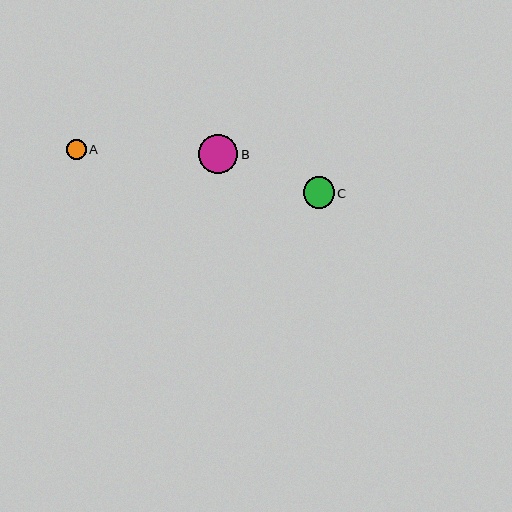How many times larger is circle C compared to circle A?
Circle C is approximately 1.6 times the size of circle A.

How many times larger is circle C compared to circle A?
Circle C is approximately 1.6 times the size of circle A.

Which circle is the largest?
Circle B is the largest with a size of approximately 39 pixels.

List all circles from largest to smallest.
From largest to smallest: B, C, A.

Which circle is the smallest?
Circle A is the smallest with a size of approximately 20 pixels.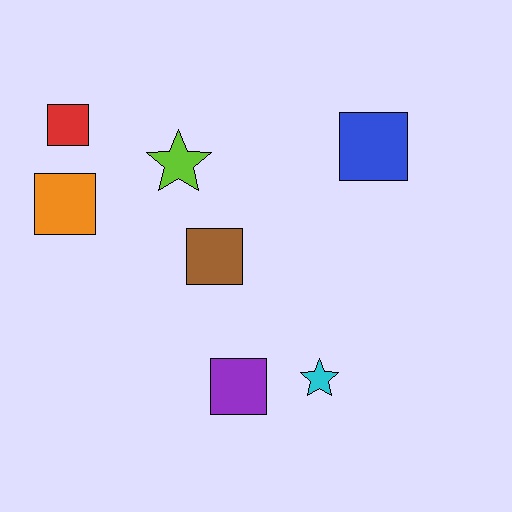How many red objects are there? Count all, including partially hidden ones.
There is 1 red object.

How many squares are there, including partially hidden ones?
There are 5 squares.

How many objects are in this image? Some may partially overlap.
There are 7 objects.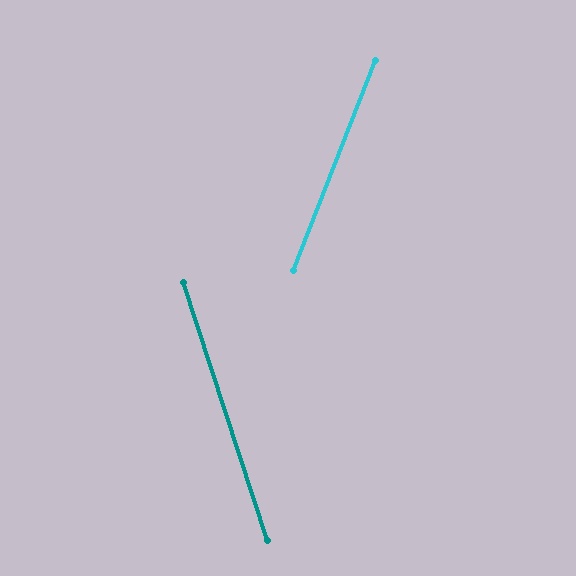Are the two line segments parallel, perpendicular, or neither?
Neither parallel nor perpendicular — they differ by about 39°.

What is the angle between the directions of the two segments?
Approximately 39 degrees.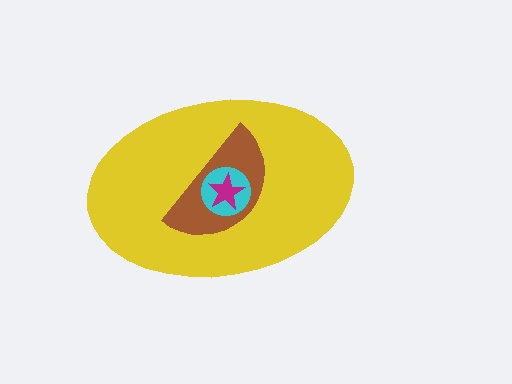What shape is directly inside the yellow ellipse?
The brown semicircle.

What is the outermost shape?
The yellow ellipse.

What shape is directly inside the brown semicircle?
The cyan circle.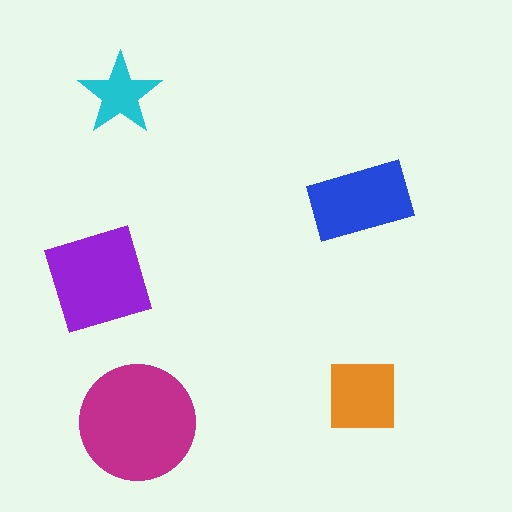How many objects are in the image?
There are 5 objects in the image.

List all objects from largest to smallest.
The magenta circle, the purple diamond, the blue rectangle, the orange square, the cyan star.